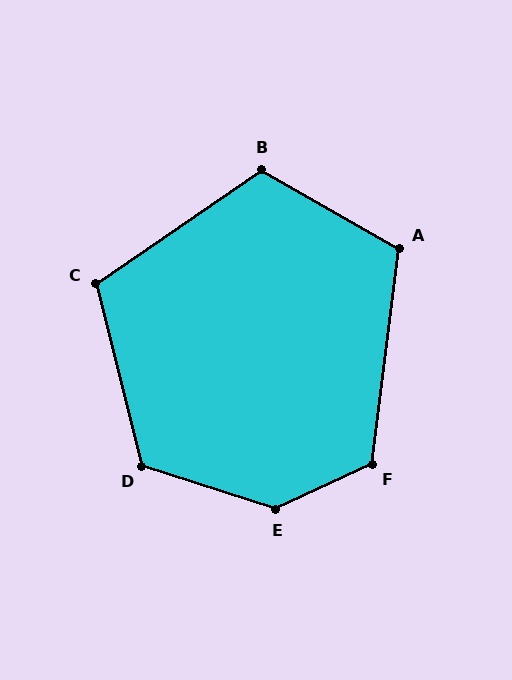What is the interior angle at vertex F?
Approximately 122 degrees (obtuse).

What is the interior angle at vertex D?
Approximately 122 degrees (obtuse).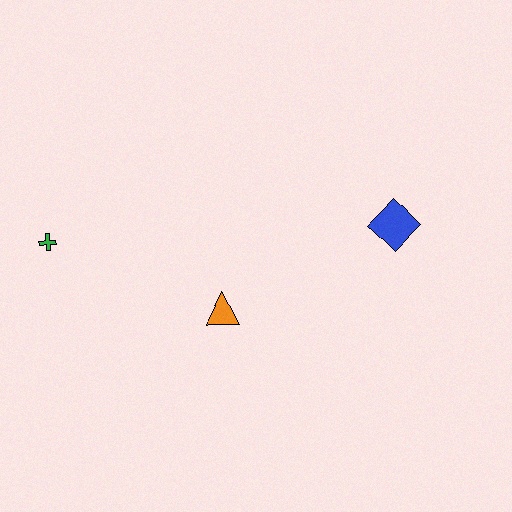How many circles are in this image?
There are no circles.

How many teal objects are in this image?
There are no teal objects.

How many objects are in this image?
There are 3 objects.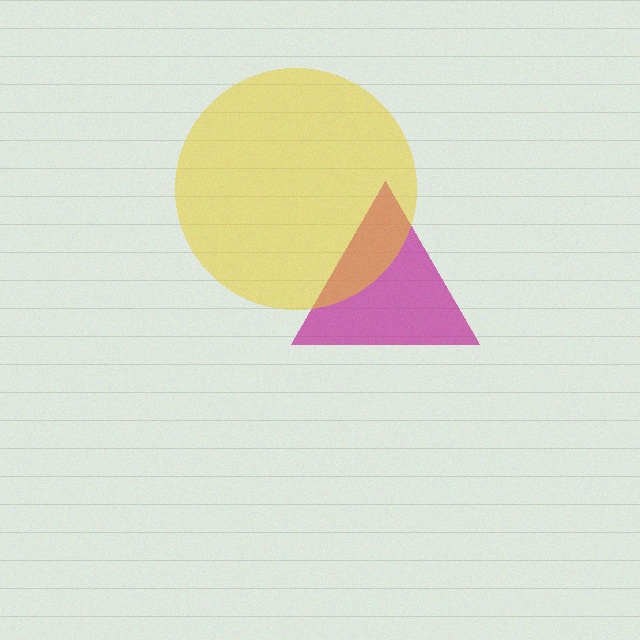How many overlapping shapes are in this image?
There are 2 overlapping shapes in the image.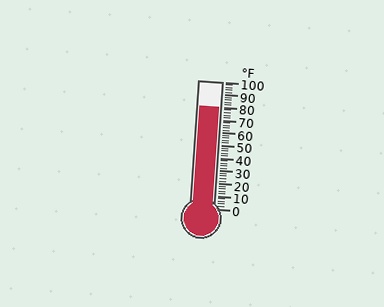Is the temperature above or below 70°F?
The temperature is above 70°F.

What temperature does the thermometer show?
The thermometer shows approximately 80°F.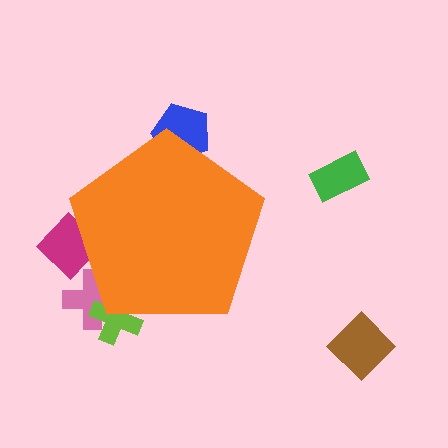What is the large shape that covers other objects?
An orange pentagon.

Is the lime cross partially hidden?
Yes, the lime cross is partially hidden behind the orange pentagon.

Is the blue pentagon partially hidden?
Yes, the blue pentagon is partially hidden behind the orange pentagon.